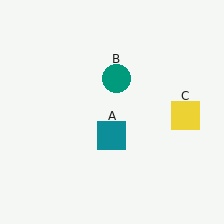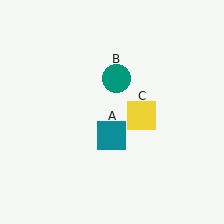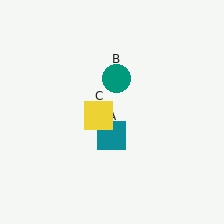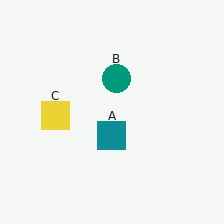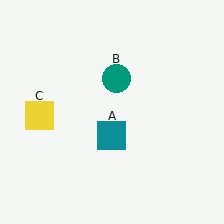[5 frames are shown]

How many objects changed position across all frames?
1 object changed position: yellow square (object C).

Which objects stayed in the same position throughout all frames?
Teal square (object A) and teal circle (object B) remained stationary.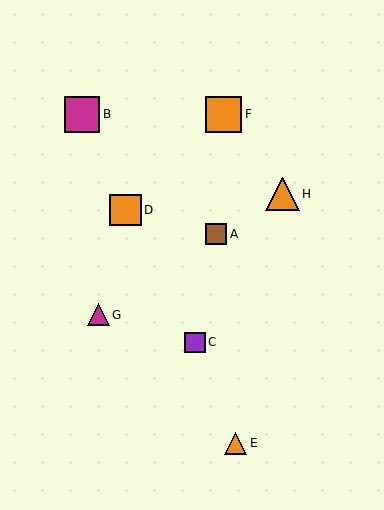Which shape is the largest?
The orange square (labeled F) is the largest.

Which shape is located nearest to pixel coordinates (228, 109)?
The orange square (labeled F) at (224, 114) is nearest to that location.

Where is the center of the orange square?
The center of the orange square is at (224, 114).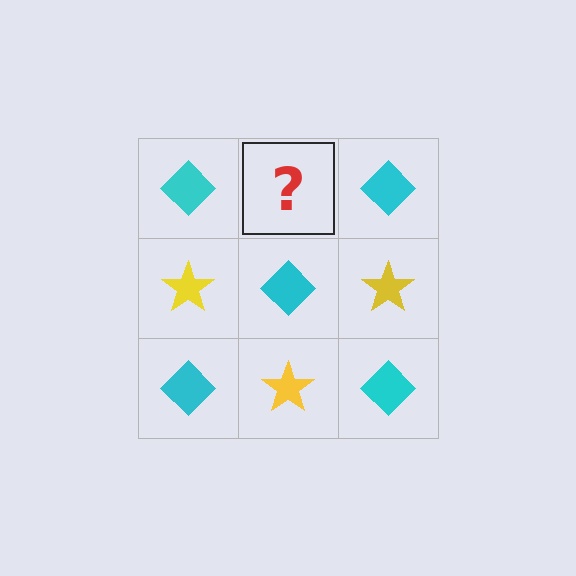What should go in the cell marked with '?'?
The missing cell should contain a yellow star.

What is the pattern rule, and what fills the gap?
The rule is that it alternates cyan diamond and yellow star in a checkerboard pattern. The gap should be filled with a yellow star.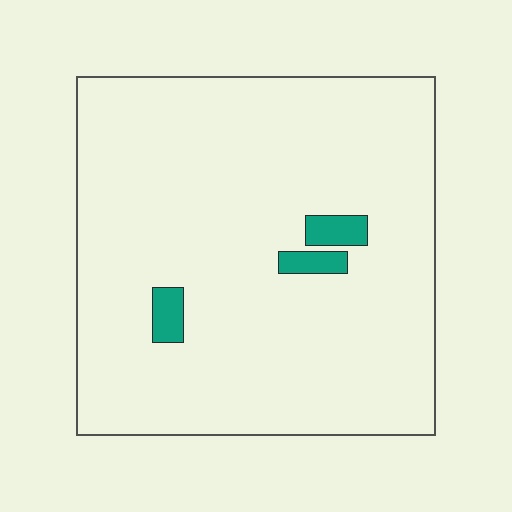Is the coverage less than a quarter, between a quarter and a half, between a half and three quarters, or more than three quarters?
Less than a quarter.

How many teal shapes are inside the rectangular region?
3.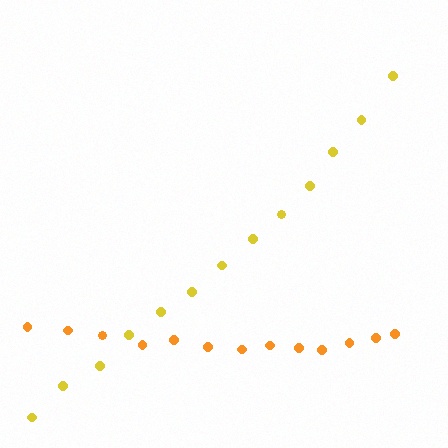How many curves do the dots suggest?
There are 2 distinct paths.